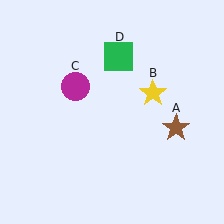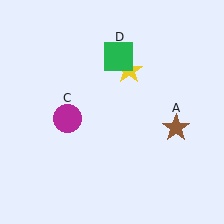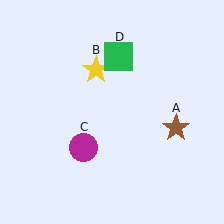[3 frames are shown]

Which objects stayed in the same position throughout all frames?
Brown star (object A) and green square (object D) remained stationary.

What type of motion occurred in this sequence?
The yellow star (object B), magenta circle (object C) rotated counterclockwise around the center of the scene.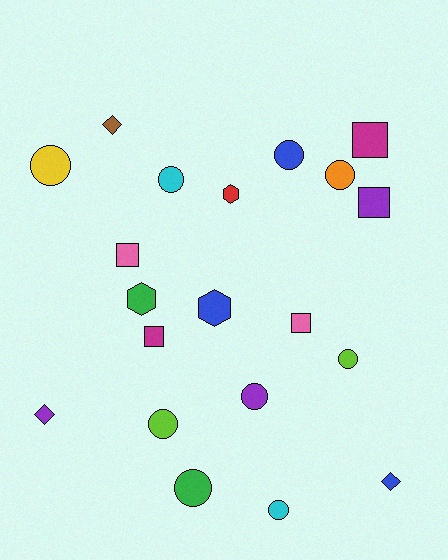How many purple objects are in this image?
There are 3 purple objects.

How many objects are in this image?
There are 20 objects.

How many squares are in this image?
There are 5 squares.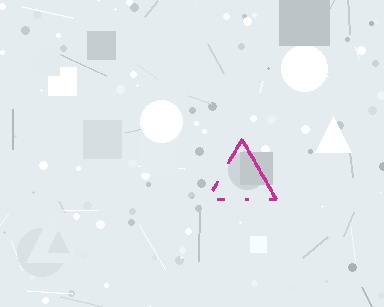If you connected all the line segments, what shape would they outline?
They would outline a triangle.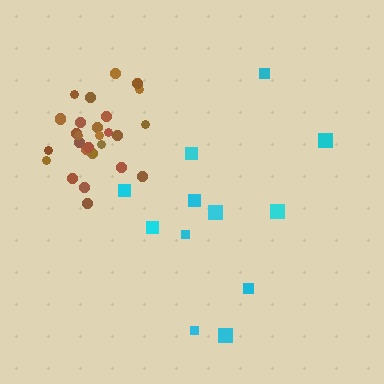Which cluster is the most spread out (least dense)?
Cyan.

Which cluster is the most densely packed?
Brown.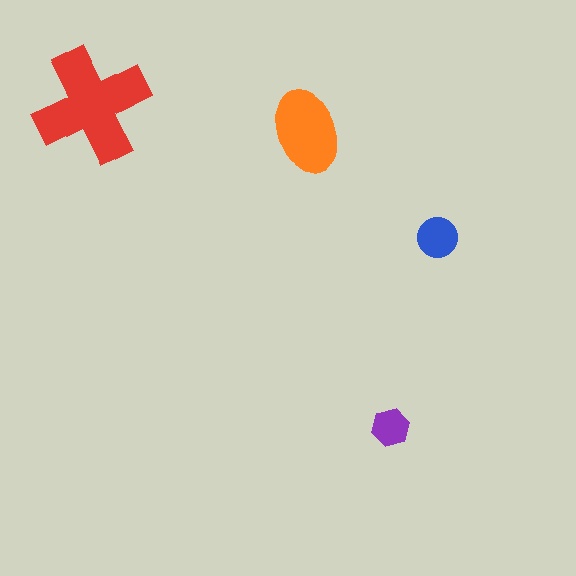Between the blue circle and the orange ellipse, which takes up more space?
The orange ellipse.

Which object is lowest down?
The purple hexagon is bottommost.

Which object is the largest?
The red cross.